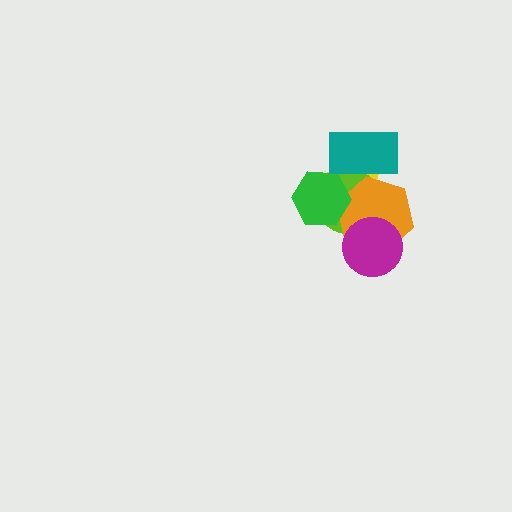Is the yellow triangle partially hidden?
Yes, it is partially covered by another shape.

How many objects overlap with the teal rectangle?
3 objects overlap with the teal rectangle.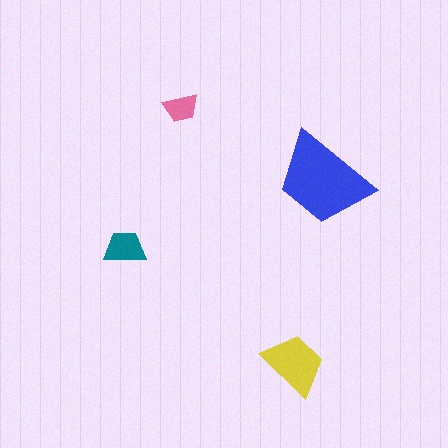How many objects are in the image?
There are 4 objects in the image.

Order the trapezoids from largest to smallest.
the blue one, the yellow one, the teal one, the pink one.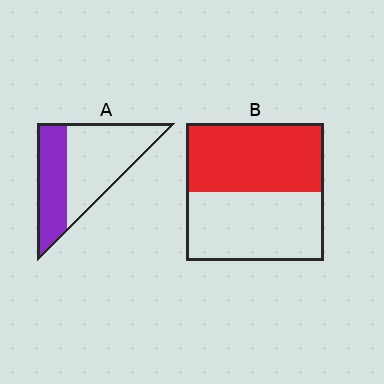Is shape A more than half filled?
No.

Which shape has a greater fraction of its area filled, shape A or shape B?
Shape B.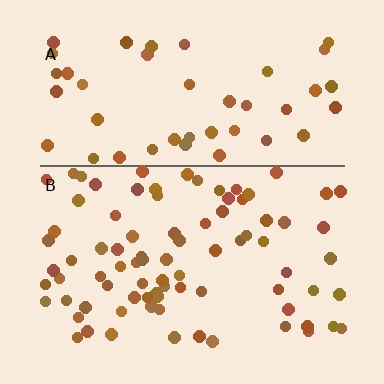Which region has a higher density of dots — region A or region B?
B (the bottom).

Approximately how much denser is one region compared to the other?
Approximately 1.7× — region B over region A.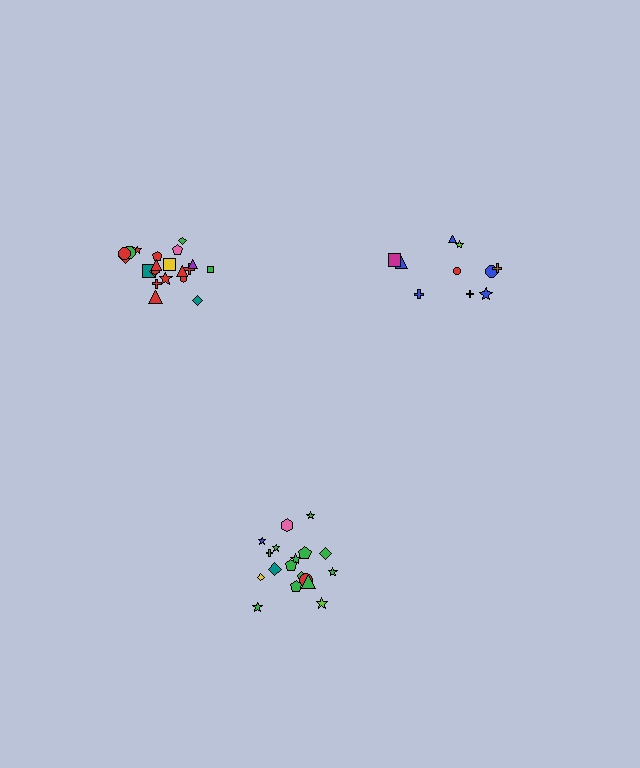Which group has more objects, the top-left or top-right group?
The top-left group.